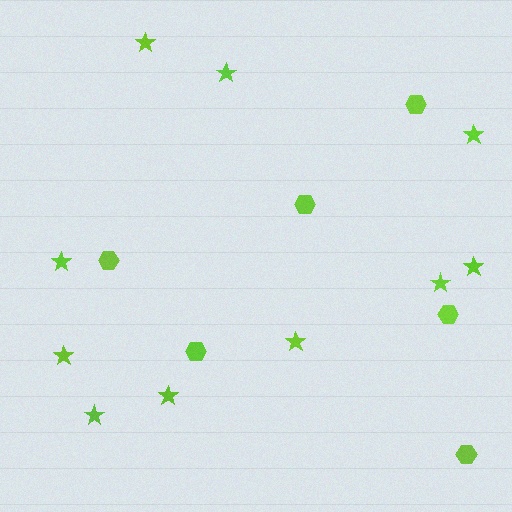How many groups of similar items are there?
There are 2 groups: one group of stars (10) and one group of hexagons (6).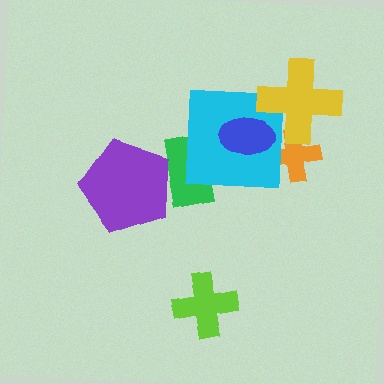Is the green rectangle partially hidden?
Yes, it is partially covered by another shape.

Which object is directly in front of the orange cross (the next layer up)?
The cyan square is directly in front of the orange cross.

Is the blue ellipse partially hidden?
Yes, it is partially covered by another shape.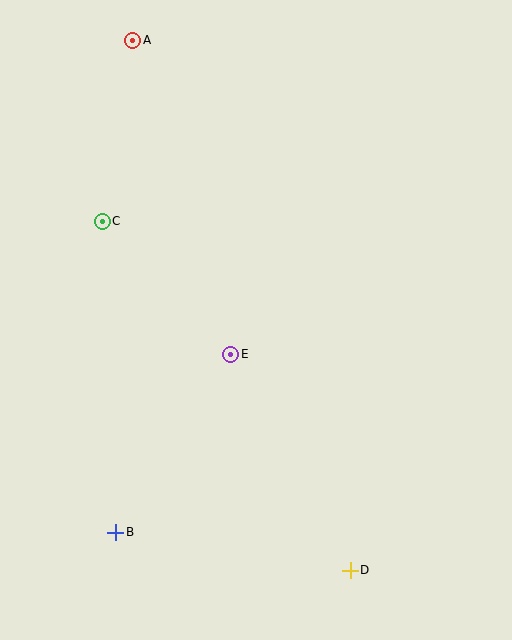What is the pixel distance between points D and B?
The distance between D and B is 238 pixels.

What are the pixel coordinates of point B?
Point B is at (116, 532).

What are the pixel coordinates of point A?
Point A is at (133, 40).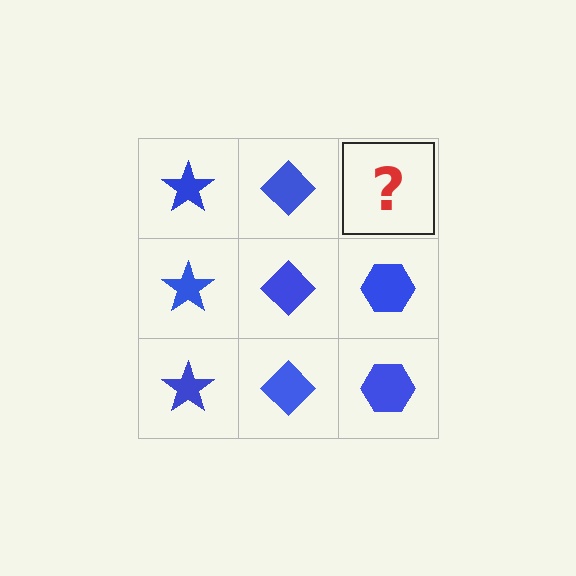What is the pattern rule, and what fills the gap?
The rule is that each column has a consistent shape. The gap should be filled with a blue hexagon.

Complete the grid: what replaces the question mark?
The question mark should be replaced with a blue hexagon.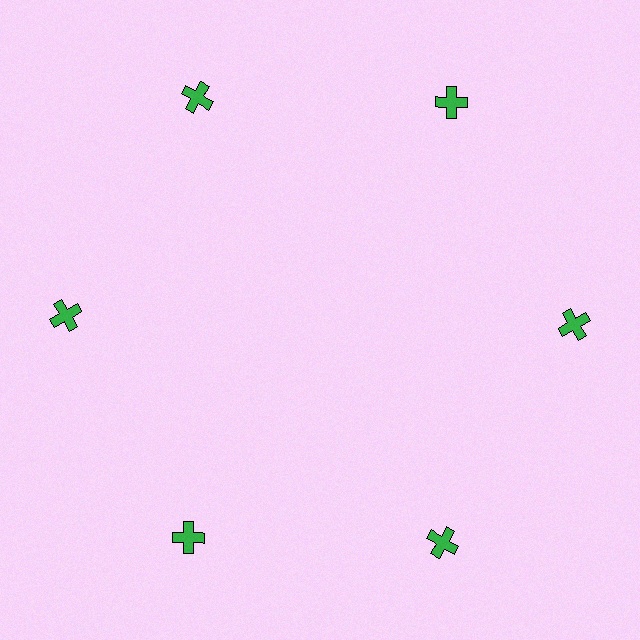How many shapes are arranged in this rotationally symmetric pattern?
There are 6 shapes, arranged in 6 groups of 1.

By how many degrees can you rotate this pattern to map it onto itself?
The pattern maps onto itself every 60 degrees of rotation.